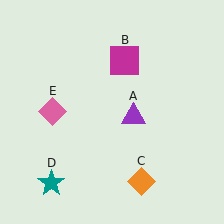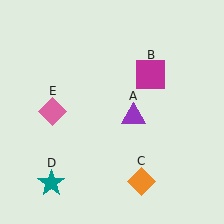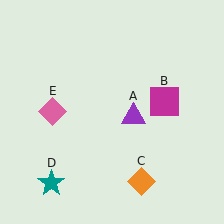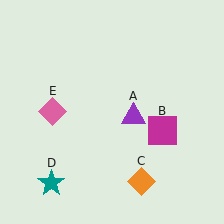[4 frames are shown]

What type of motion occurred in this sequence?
The magenta square (object B) rotated clockwise around the center of the scene.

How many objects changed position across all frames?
1 object changed position: magenta square (object B).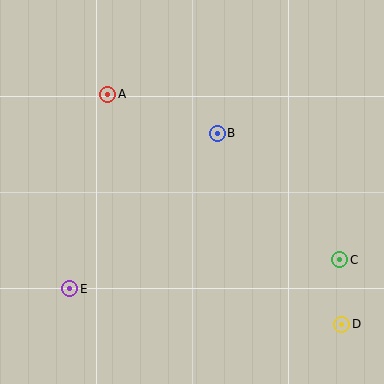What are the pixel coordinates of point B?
Point B is at (217, 133).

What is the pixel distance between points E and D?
The distance between E and D is 274 pixels.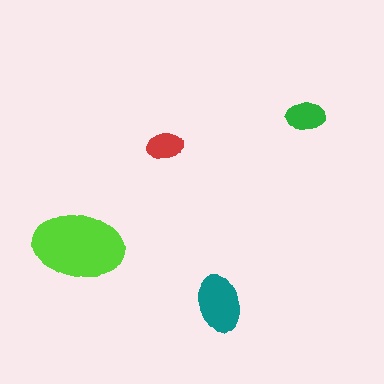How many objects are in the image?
There are 4 objects in the image.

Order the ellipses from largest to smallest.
the lime one, the teal one, the green one, the red one.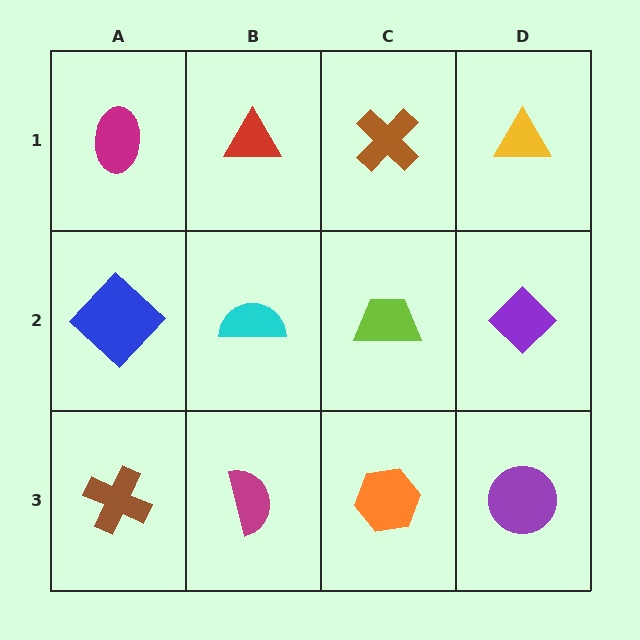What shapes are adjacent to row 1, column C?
A lime trapezoid (row 2, column C), a red triangle (row 1, column B), a yellow triangle (row 1, column D).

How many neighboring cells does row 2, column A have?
3.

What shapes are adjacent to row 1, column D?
A purple diamond (row 2, column D), a brown cross (row 1, column C).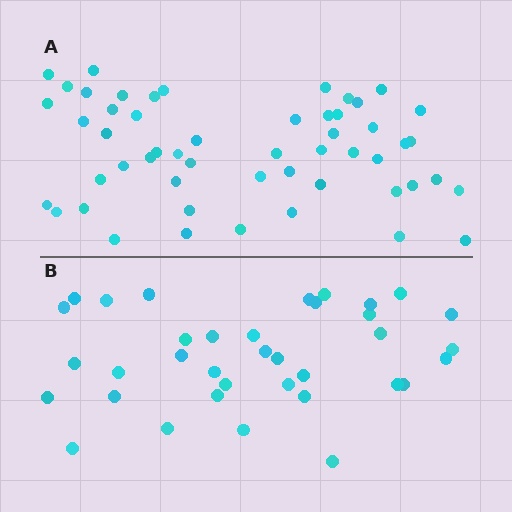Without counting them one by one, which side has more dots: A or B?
Region A (the top region) has more dots.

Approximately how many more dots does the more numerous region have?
Region A has approximately 15 more dots than region B.